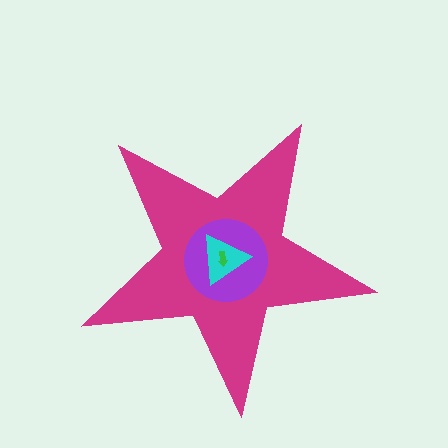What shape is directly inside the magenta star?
The purple circle.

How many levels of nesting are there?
4.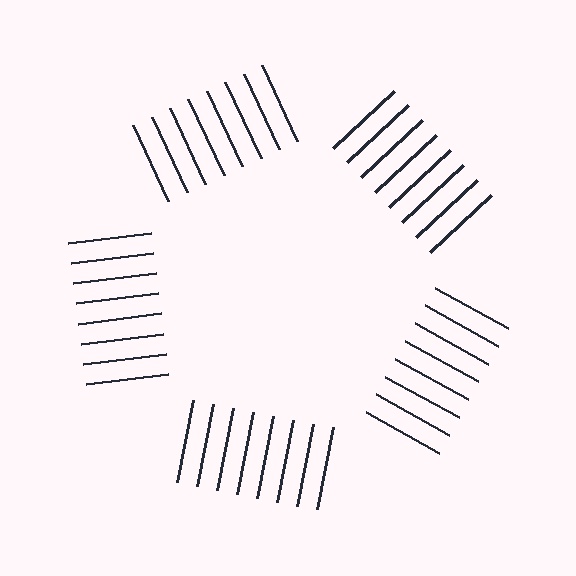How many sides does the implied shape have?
5 sides — the line-ends trace a pentagon.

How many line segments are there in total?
40 — 8 along each of the 5 edges.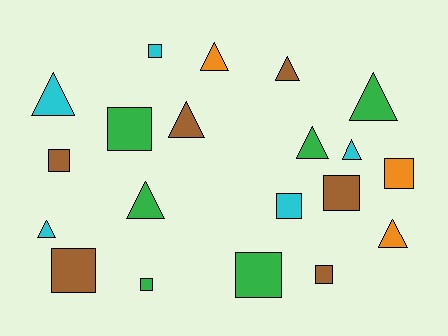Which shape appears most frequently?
Triangle, with 10 objects.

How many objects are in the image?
There are 20 objects.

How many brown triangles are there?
There are 2 brown triangles.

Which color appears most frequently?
Brown, with 6 objects.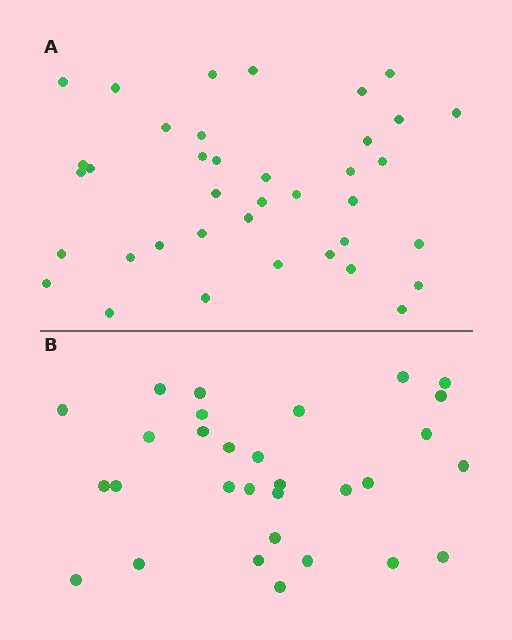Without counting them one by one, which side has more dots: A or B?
Region A (the top region) has more dots.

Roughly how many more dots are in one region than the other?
Region A has roughly 8 or so more dots than region B.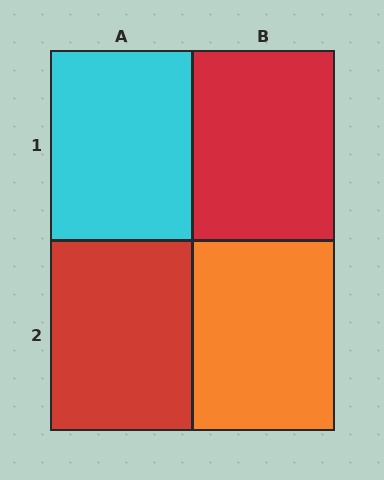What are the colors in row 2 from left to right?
Red, orange.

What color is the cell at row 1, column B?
Red.